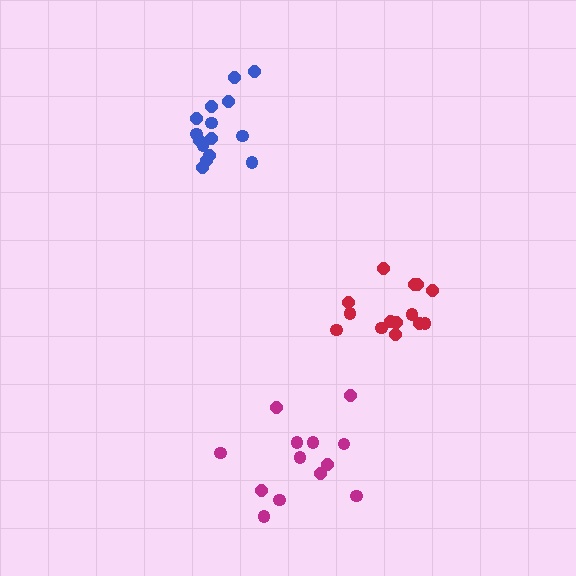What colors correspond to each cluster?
The clusters are colored: magenta, red, blue.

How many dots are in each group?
Group 1: 13 dots, Group 2: 14 dots, Group 3: 15 dots (42 total).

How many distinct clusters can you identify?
There are 3 distinct clusters.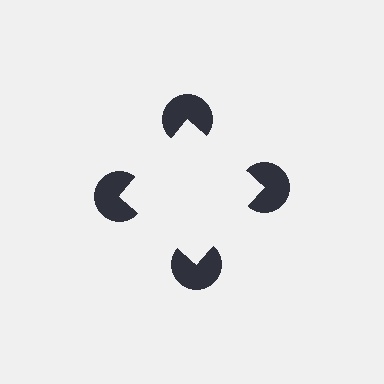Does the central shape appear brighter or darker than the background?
It typically appears slightly brighter than the background, even though no actual brightness change is drawn.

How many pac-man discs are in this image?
There are 4 — one at each vertex of the illusory square.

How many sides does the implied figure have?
4 sides.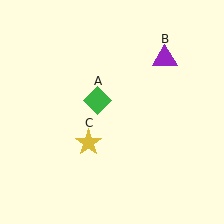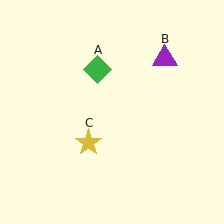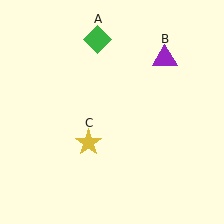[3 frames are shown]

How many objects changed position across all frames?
1 object changed position: green diamond (object A).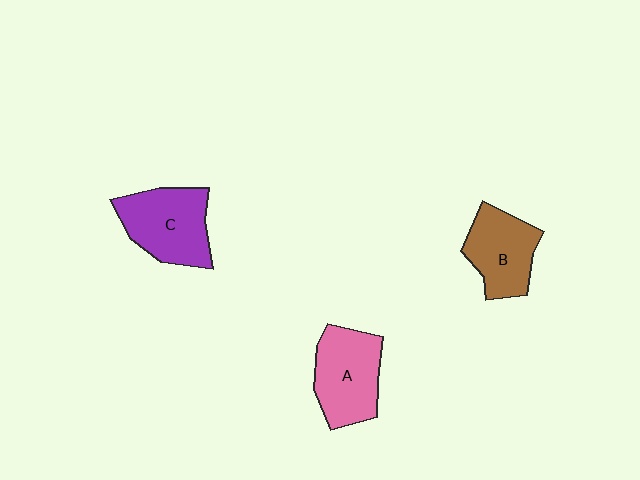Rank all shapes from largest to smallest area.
From largest to smallest: C (purple), A (pink), B (brown).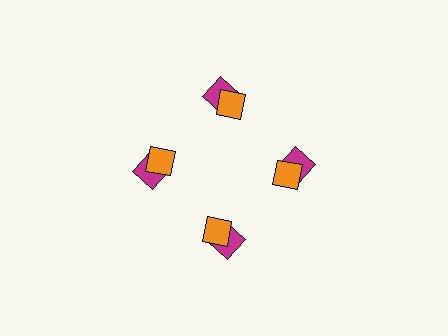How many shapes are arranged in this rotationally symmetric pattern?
There are 8 shapes, arranged in 4 groups of 2.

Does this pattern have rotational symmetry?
Yes, this pattern has 4-fold rotational symmetry. It looks the same after rotating 90 degrees around the center.